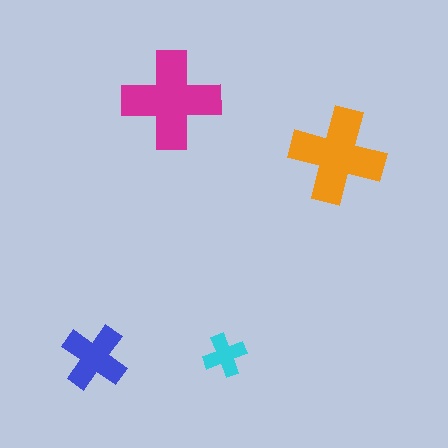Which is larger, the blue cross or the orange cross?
The orange one.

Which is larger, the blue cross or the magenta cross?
The magenta one.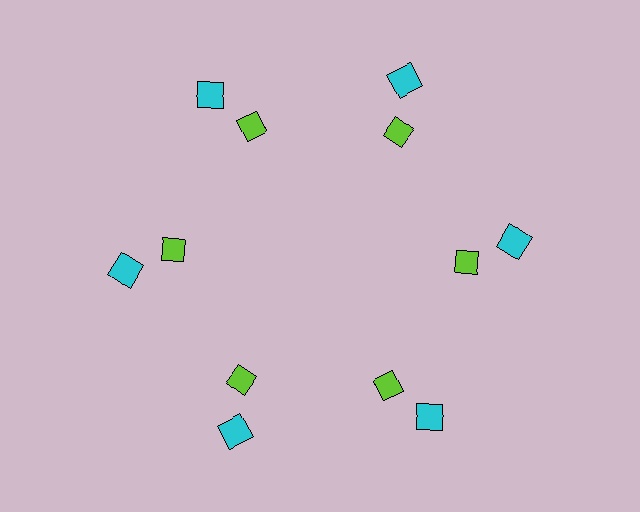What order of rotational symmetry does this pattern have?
This pattern has 6-fold rotational symmetry.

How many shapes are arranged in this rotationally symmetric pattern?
There are 12 shapes, arranged in 6 groups of 2.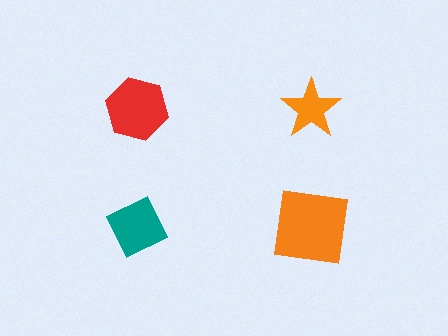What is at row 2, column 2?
An orange square.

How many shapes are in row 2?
2 shapes.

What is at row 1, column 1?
A red hexagon.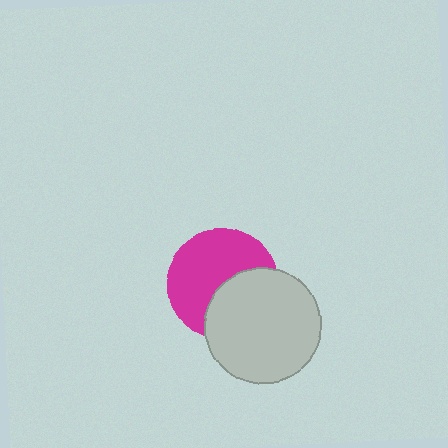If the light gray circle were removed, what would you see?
You would see the complete magenta circle.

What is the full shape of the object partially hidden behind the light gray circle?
The partially hidden object is a magenta circle.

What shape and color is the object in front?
The object in front is a light gray circle.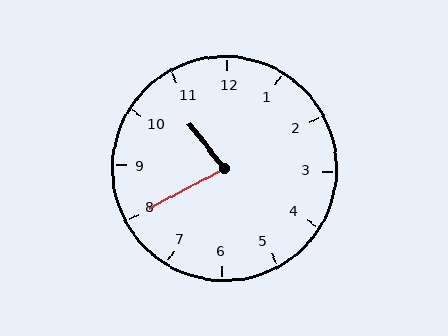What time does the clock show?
10:40.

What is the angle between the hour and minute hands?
Approximately 80 degrees.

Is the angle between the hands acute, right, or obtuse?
It is acute.